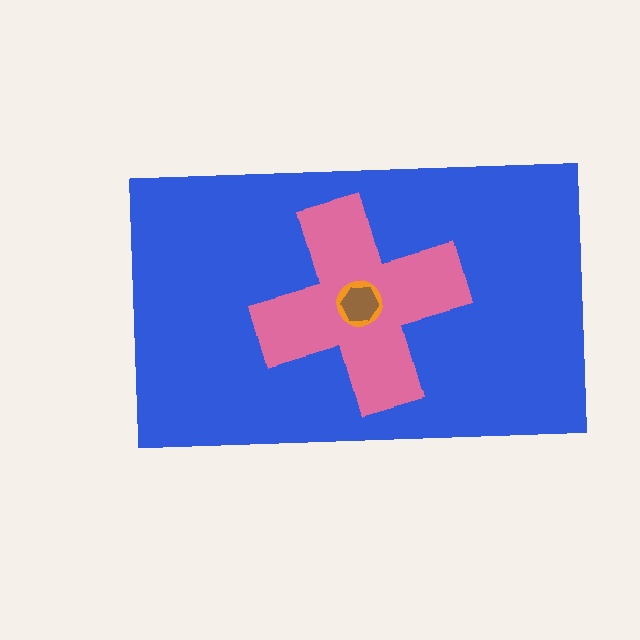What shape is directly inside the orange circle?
The brown hexagon.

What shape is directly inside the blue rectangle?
The pink cross.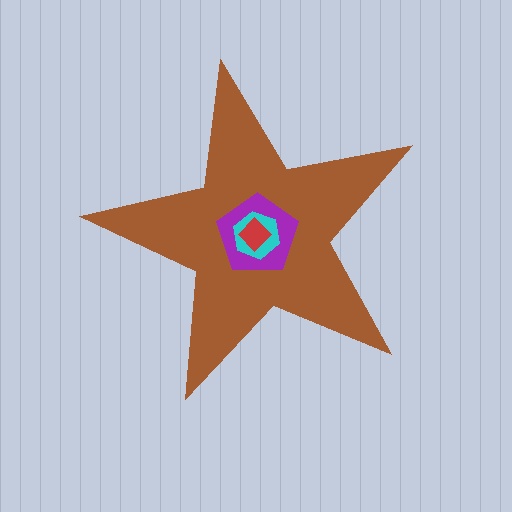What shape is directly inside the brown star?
The purple pentagon.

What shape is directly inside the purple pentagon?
The cyan hexagon.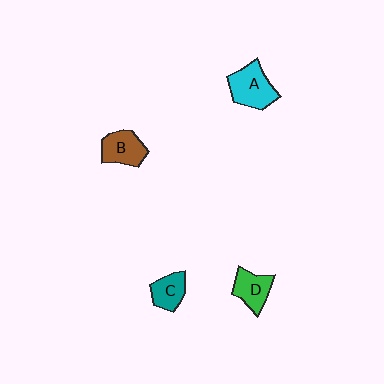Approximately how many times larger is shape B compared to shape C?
Approximately 1.3 times.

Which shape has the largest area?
Shape A (cyan).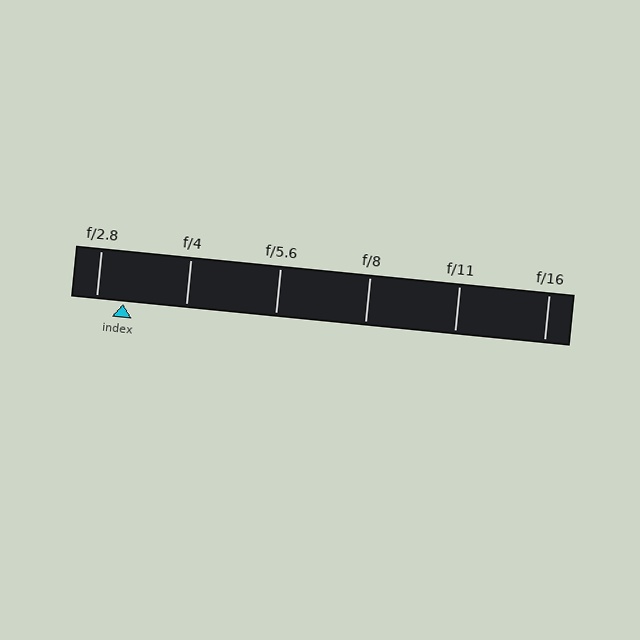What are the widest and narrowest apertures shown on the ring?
The widest aperture shown is f/2.8 and the narrowest is f/16.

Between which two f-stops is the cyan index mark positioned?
The index mark is between f/2.8 and f/4.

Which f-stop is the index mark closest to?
The index mark is closest to f/2.8.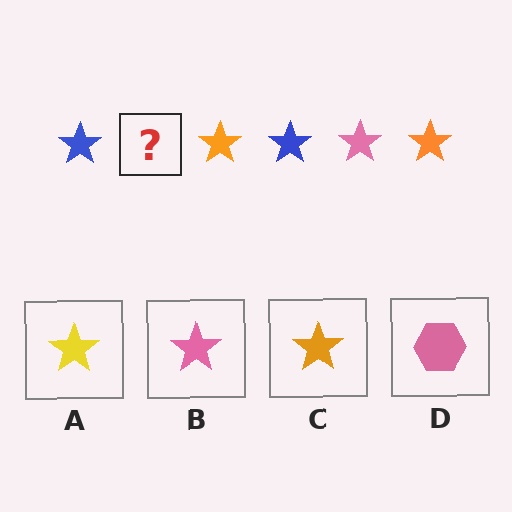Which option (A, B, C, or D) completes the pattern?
B.